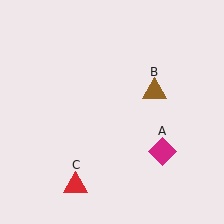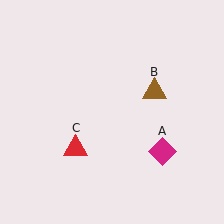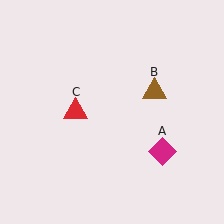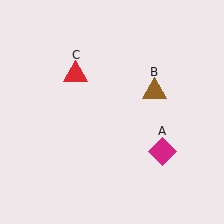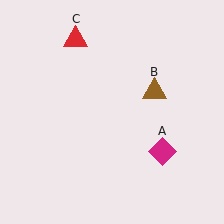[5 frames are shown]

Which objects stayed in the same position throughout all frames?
Magenta diamond (object A) and brown triangle (object B) remained stationary.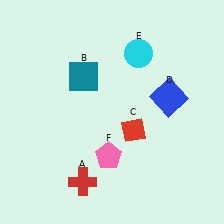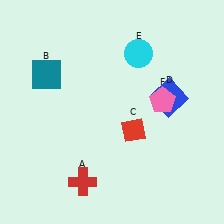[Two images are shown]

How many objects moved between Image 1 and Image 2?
2 objects moved between the two images.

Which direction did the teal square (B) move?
The teal square (B) moved left.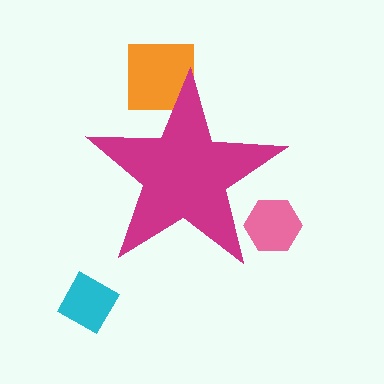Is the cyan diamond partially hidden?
No, the cyan diamond is fully visible.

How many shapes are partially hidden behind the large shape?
2 shapes are partially hidden.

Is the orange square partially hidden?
Yes, the orange square is partially hidden behind the magenta star.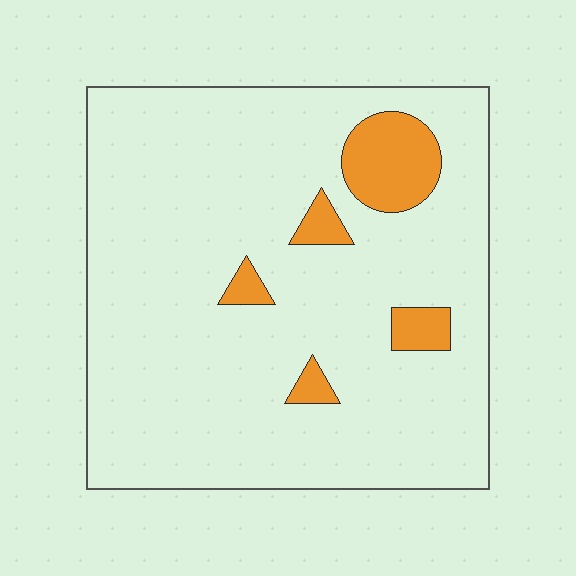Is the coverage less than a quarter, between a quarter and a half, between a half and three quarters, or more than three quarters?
Less than a quarter.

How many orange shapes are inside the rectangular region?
5.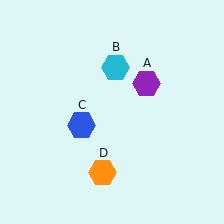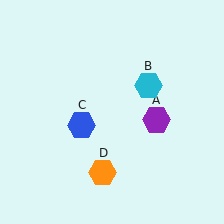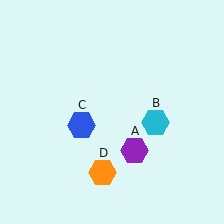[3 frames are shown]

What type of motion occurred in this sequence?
The purple hexagon (object A), cyan hexagon (object B) rotated clockwise around the center of the scene.